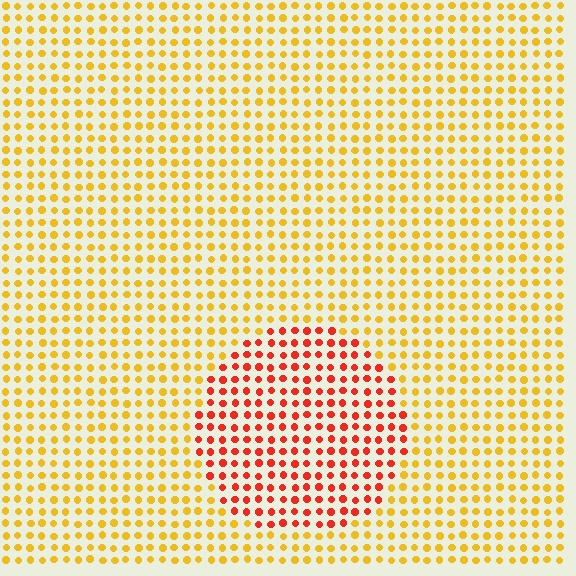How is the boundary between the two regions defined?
The boundary is defined purely by a slight shift in hue (about 43 degrees). Spacing, size, and orientation are identical on both sides.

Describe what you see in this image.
The image is filled with small yellow elements in a uniform arrangement. A circle-shaped region is visible where the elements are tinted to a slightly different hue, forming a subtle color boundary.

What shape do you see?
I see a circle.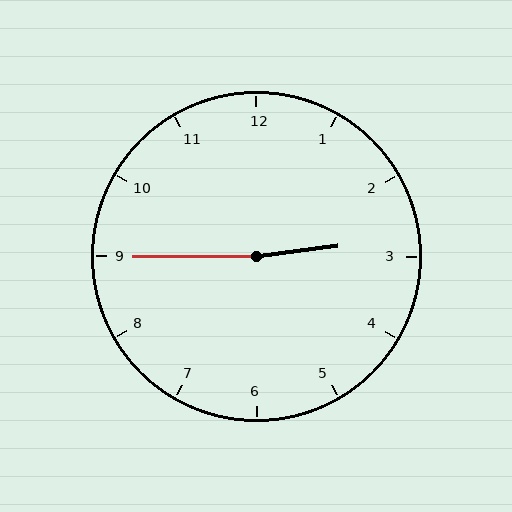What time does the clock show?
2:45.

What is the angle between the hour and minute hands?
Approximately 172 degrees.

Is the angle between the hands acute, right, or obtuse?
It is obtuse.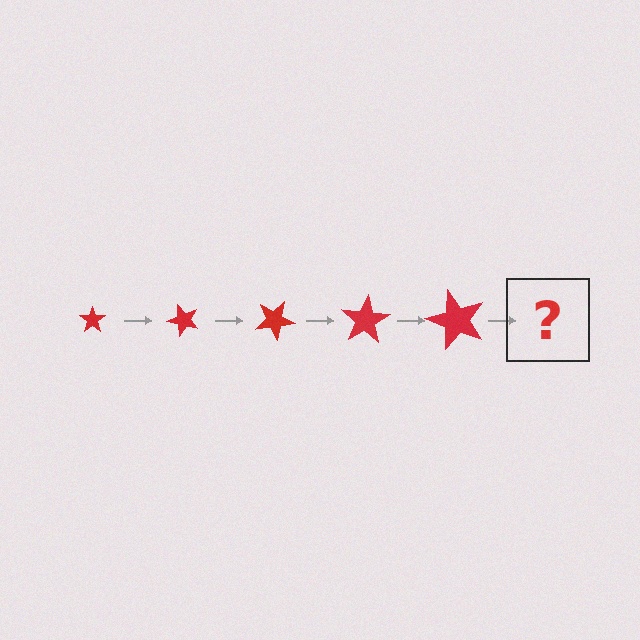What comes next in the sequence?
The next element should be a star, larger than the previous one and rotated 250 degrees from the start.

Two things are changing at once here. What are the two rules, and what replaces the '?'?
The two rules are that the star grows larger each step and it rotates 50 degrees each step. The '?' should be a star, larger than the previous one and rotated 250 degrees from the start.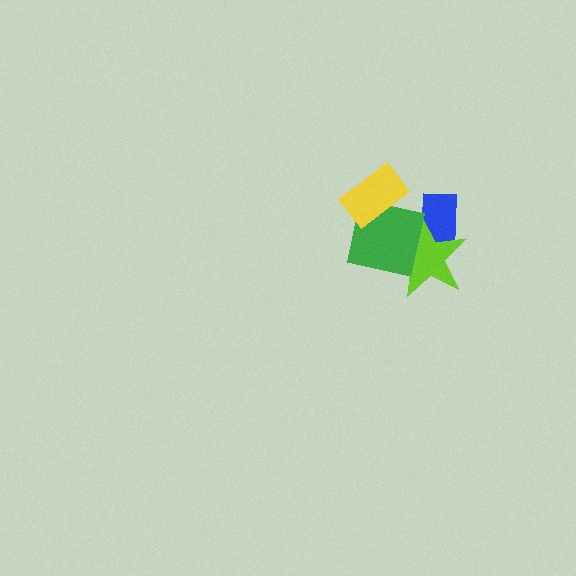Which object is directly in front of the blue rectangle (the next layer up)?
The lime star is directly in front of the blue rectangle.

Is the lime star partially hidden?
Yes, it is partially covered by another shape.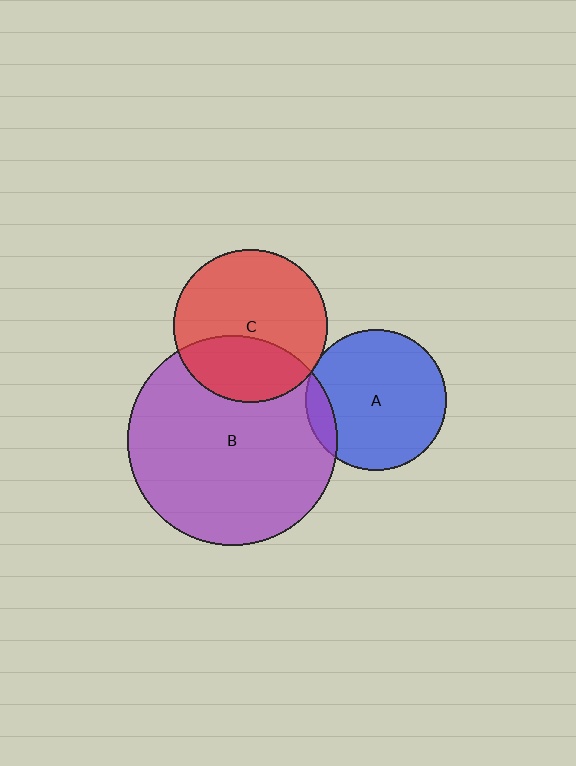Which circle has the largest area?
Circle B (purple).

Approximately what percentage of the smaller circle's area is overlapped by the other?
Approximately 10%.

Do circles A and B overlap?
Yes.